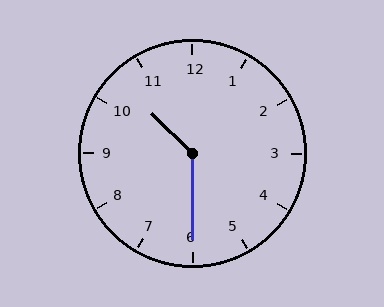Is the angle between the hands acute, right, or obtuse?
It is obtuse.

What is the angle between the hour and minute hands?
Approximately 135 degrees.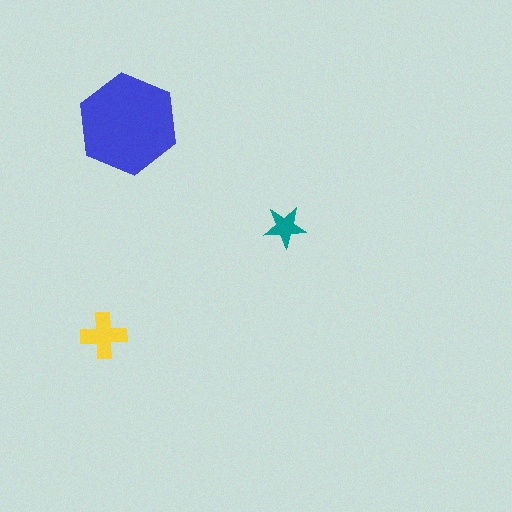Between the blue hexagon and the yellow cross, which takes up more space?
The blue hexagon.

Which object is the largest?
The blue hexagon.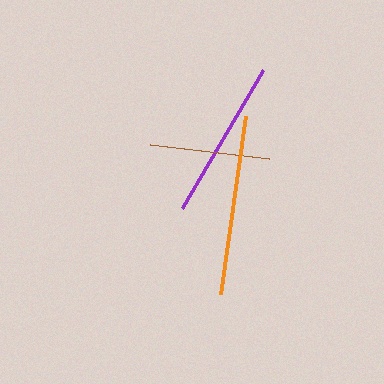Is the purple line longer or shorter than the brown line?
The purple line is longer than the brown line.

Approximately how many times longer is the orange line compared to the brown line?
The orange line is approximately 1.5 times the length of the brown line.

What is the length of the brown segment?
The brown segment is approximately 120 pixels long.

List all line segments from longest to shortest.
From longest to shortest: orange, purple, brown.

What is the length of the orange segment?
The orange segment is approximately 180 pixels long.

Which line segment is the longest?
The orange line is the longest at approximately 180 pixels.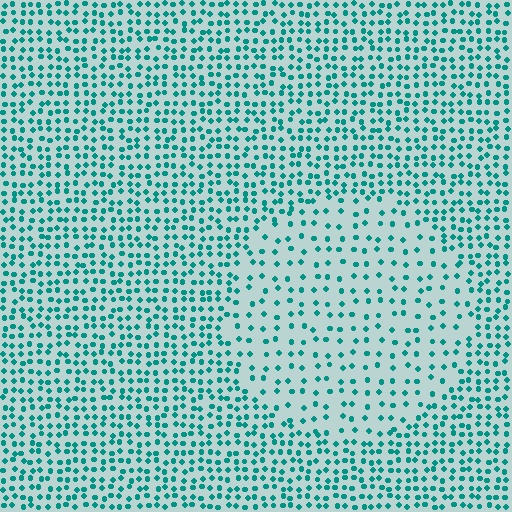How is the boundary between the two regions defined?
The boundary is defined by a change in element density (approximately 2.1x ratio). All elements are the same color, size, and shape.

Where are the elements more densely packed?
The elements are more densely packed outside the circle boundary.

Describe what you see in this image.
The image contains small teal elements arranged at two different densities. A circle-shaped region is visible where the elements are less densely packed than the surrounding area.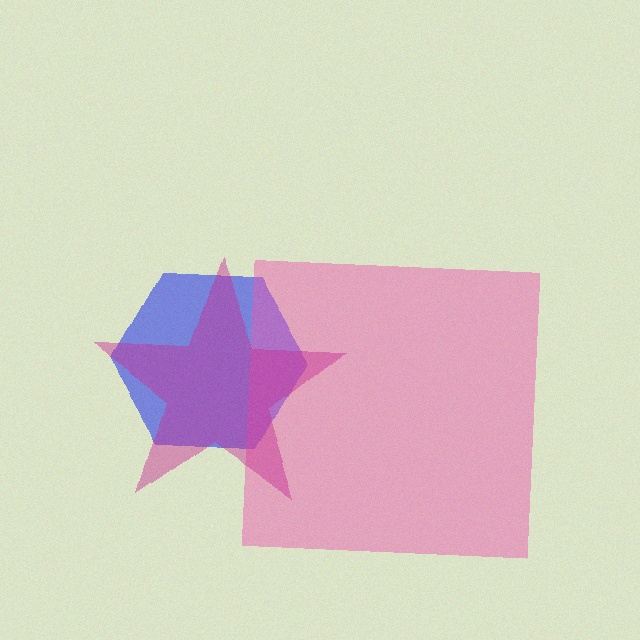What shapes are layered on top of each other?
The layered shapes are: a blue hexagon, a pink square, a magenta star.